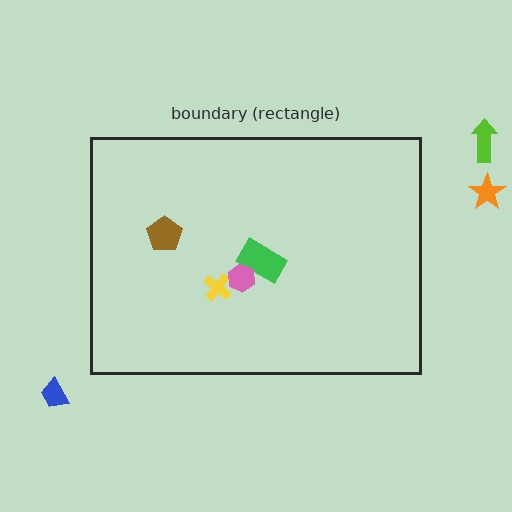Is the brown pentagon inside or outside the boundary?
Inside.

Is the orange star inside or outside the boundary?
Outside.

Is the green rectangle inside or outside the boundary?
Inside.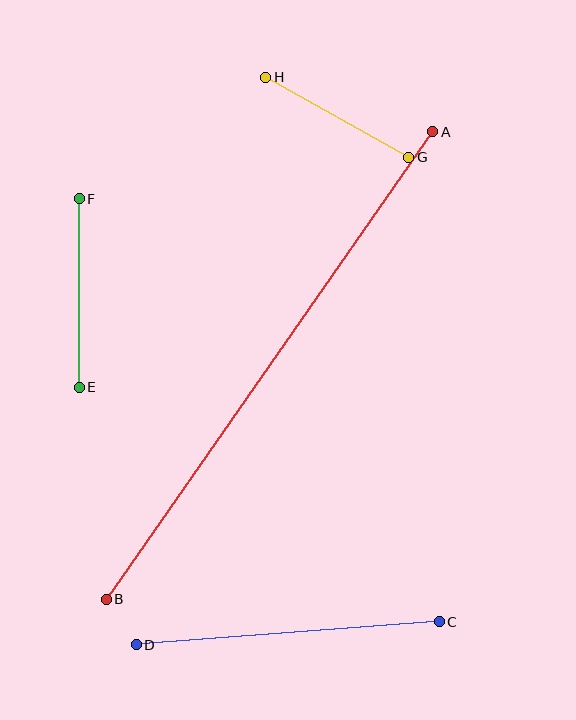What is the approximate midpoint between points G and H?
The midpoint is at approximately (337, 117) pixels.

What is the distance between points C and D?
The distance is approximately 304 pixels.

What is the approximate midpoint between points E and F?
The midpoint is at approximately (79, 293) pixels.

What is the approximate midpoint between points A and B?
The midpoint is at approximately (270, 365) pixels.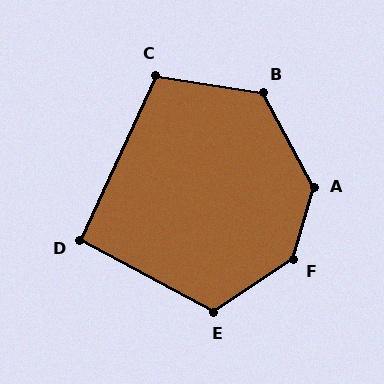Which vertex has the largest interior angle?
F, at approximately 139 degrees.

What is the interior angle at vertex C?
Approximately 106 degrees (obtuse).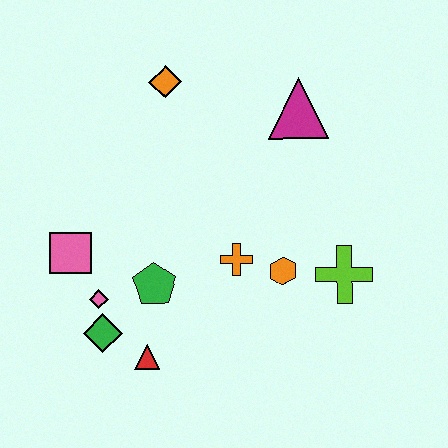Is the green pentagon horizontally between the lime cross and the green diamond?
Yes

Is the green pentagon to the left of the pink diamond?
No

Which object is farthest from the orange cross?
The orange diamond is farthest from the orange cross.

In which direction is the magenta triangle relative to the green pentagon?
The magenta triangle is above the green pentagon.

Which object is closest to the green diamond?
The pink diamond is closest to the green diamond.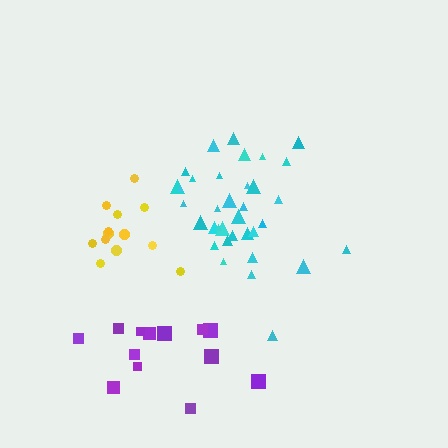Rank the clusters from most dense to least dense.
cyan, yellow, purple.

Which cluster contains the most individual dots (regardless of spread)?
Cyan (35).